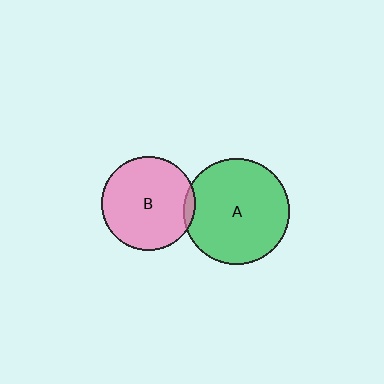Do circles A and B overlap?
Yes.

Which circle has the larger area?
Circle A (green).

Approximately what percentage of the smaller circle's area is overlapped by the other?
Approximately 5%.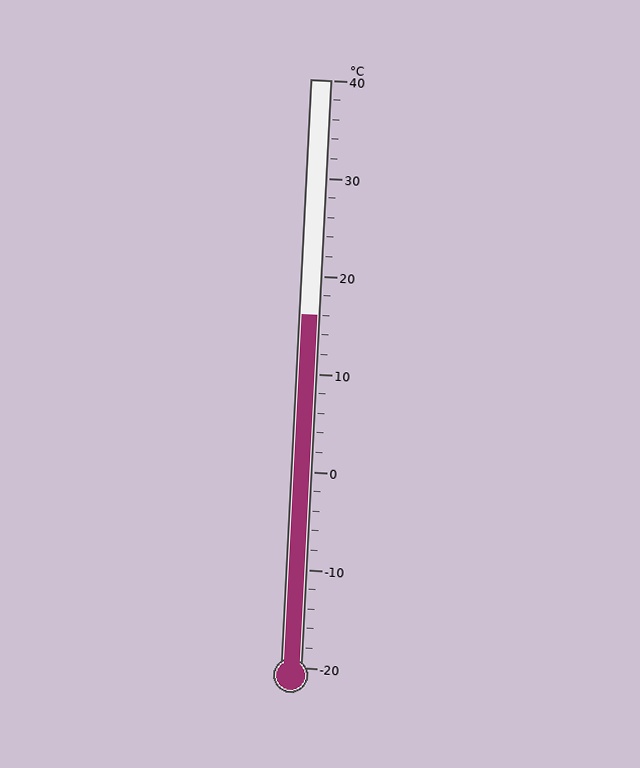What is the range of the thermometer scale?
The thermometer scale ranges from -20°C to 40°C.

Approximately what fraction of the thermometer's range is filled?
The thermometer is filled to approximately 60% of its range.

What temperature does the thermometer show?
The thermometer shows approximately 16°C.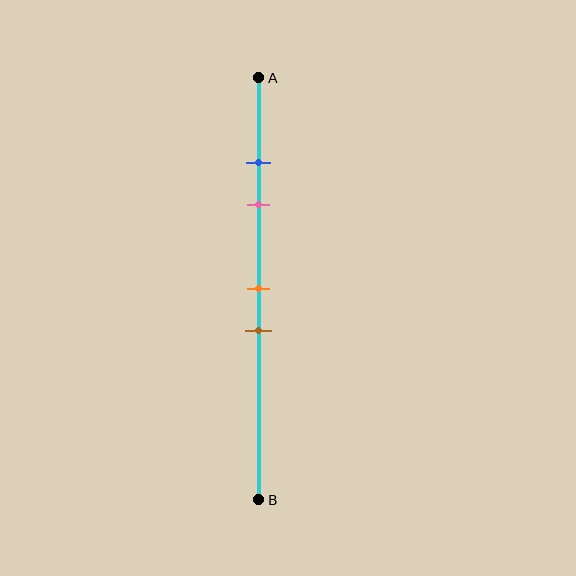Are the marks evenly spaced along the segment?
No, the marks are not evenly spaced.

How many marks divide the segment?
There are 4 marks dividing the segment.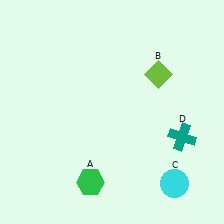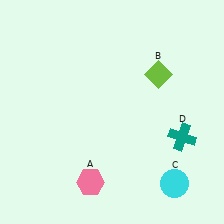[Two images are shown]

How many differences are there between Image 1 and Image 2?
There is 1 difference between the two images.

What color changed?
The hexagon (A) changed from green in Image 1 to pink in Image 2.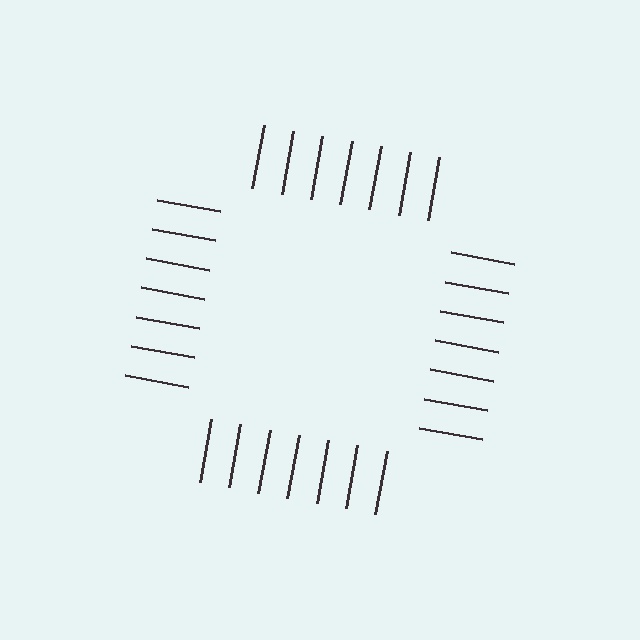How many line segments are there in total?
28 — 7 along each of the 4 edges.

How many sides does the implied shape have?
4 sides — the line-ends trace a square.